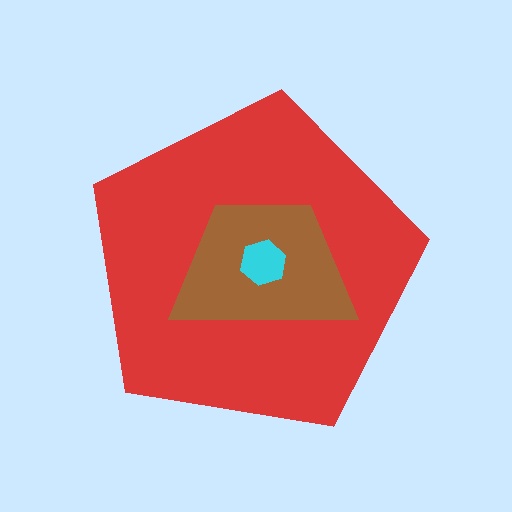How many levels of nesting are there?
3.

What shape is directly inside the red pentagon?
The brown trapezoid.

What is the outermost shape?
The red pentagon.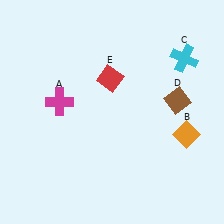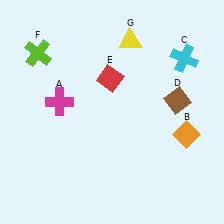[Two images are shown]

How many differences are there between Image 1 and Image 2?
There are 2 differences between the two images.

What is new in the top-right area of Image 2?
A yellow triangle (G) was added in the top-right area of Image 2.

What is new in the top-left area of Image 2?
A lime cross (F) was added in the top-left area of Image 2.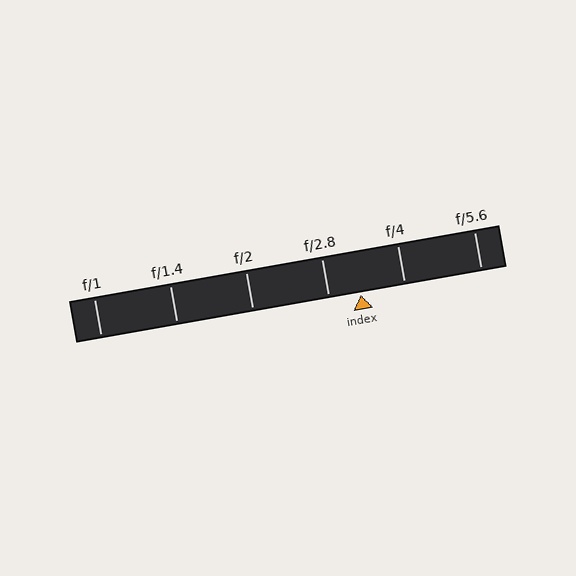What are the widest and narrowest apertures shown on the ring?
The widest aperture shown is f/1 and the narrowest is f/5.6.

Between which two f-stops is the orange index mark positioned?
The index mark is between f/2.8 and f/4.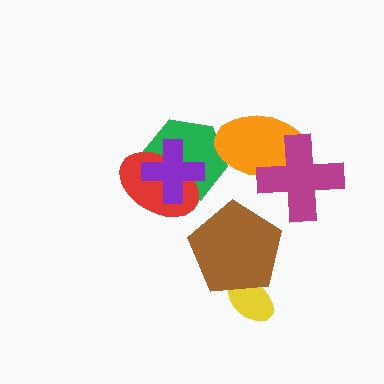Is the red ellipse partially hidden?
Yes, it is partially covered by another shape.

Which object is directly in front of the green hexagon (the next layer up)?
The red ellipse is directly in front of the green hexagon.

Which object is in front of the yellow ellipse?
The brown pentagon is in front of the yellow ellipse.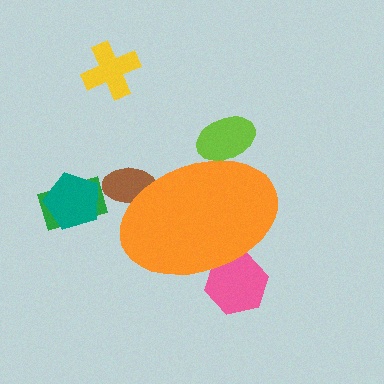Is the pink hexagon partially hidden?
Yes, the pink hexagon is partially hidden behind the orange ellipse.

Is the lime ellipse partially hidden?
Yes, the lime ellipse is partially hidden behind the orange ellipse.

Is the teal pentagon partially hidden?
No, the teal pentagon is fully visible.